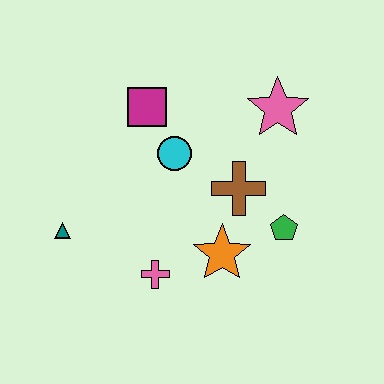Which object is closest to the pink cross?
The orange star is closest to the pink cross.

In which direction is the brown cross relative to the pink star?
The brown cross is below the pink star.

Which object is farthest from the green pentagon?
The teal triangle is farthest from the green pentagon.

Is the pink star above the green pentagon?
Yes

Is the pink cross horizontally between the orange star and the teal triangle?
Yes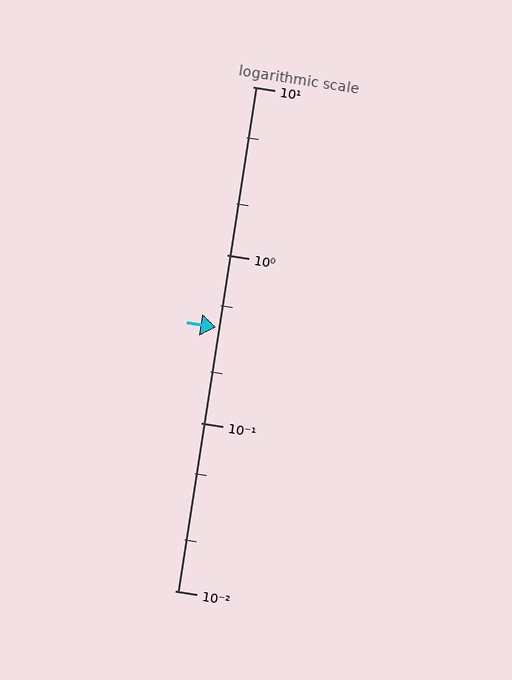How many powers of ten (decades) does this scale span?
The scale spans 3 decades, from 0.01 to 10.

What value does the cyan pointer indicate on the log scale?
The pointer indicates approximately 0.37.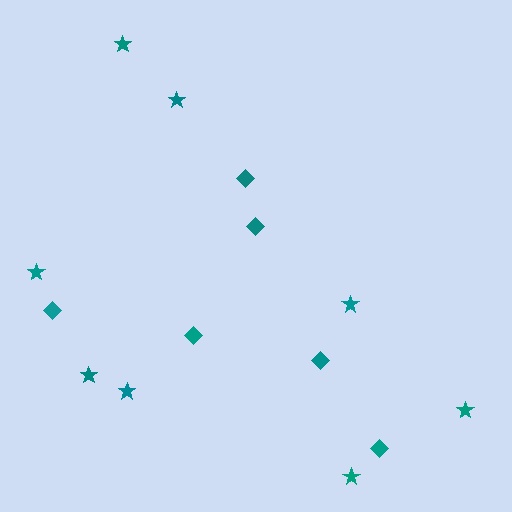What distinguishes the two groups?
There are 2 groups: one group of diamonds (6) and one group of stars (8).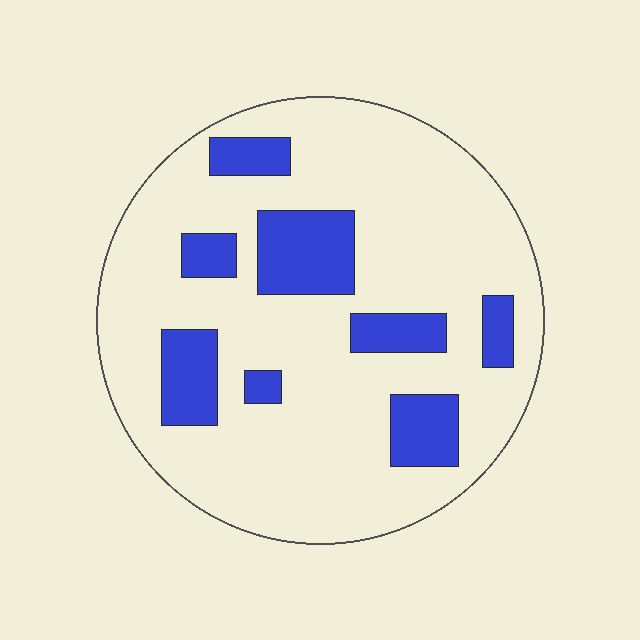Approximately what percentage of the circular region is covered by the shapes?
Approximately 20%.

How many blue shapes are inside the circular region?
8.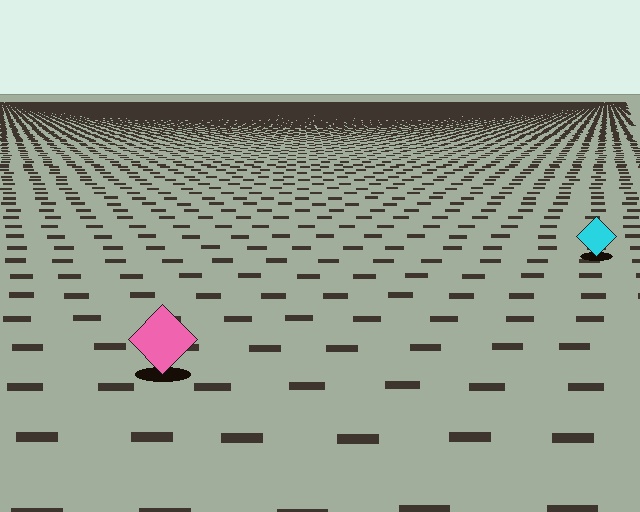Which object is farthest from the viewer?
The cyan diamond is farthest from the viewer. It appears smaller and the ground texture around it is denser.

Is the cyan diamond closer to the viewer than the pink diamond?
No. The pink diamond is closer — you can tell from the texture gradient: the ground texture is coarser near it.